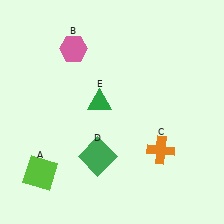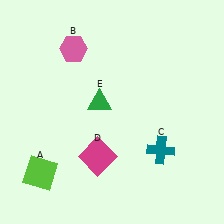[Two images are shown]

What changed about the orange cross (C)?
In Image 1, C is orange. In Image 2, it changed to teal.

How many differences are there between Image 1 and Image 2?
There are 2 differences between the two images.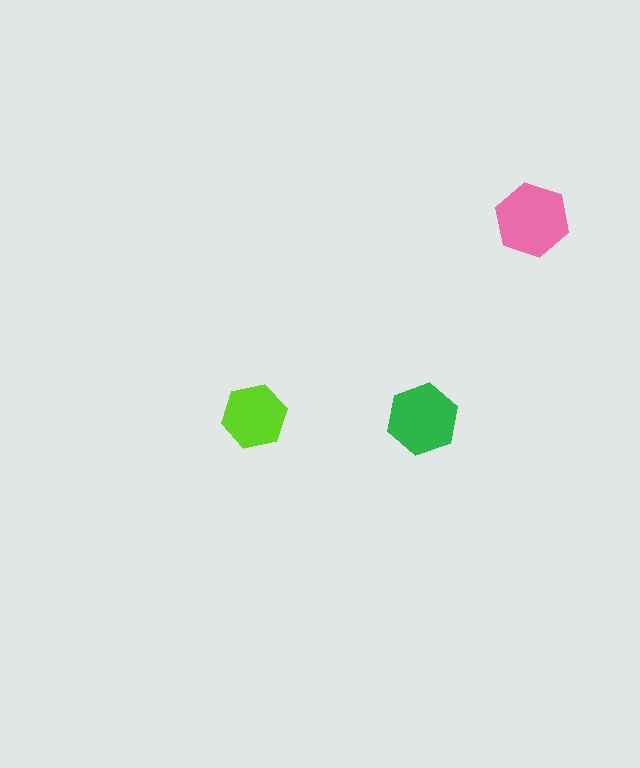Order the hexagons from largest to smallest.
the pink one, the green one, the lime one.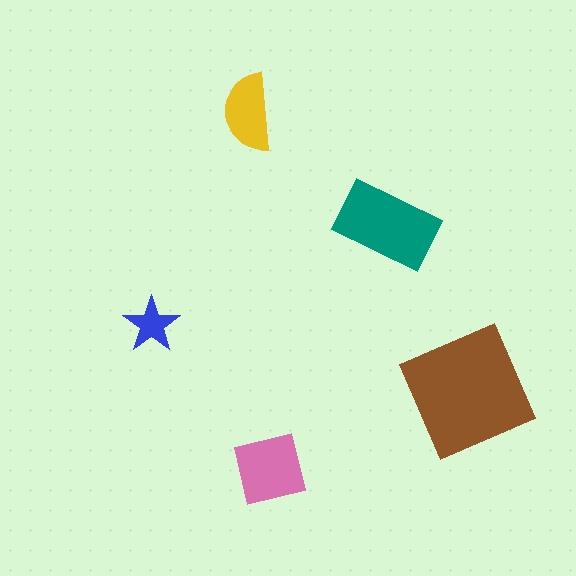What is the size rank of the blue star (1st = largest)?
5th.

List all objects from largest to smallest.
The brown square, the teal rectangle, the pink square, the yellow semicircle, the blue star.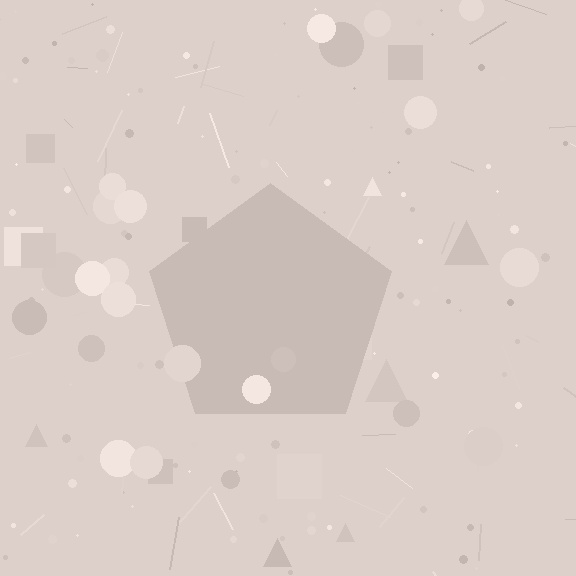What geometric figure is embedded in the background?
A pentagon is embedded in the background.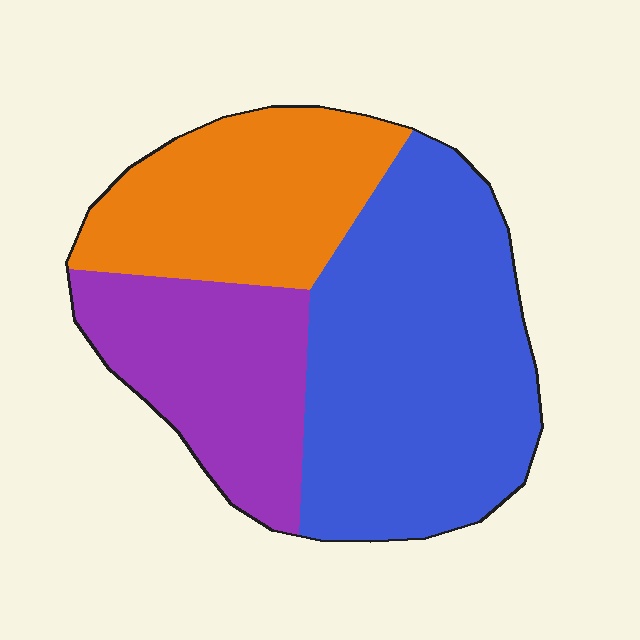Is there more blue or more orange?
Blue.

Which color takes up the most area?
Blue, at roughly 50%.